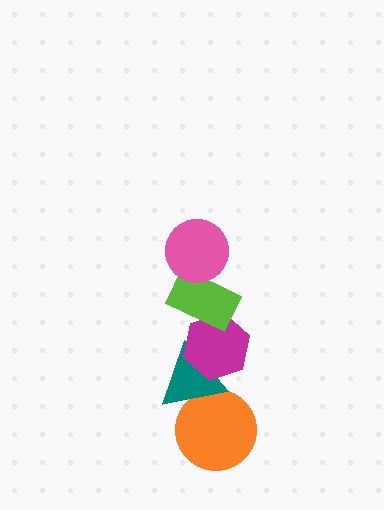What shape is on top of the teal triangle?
The magenta hexagon is on top of the teal triangle.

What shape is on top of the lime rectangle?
The pink circle is on top of the lime rectangle.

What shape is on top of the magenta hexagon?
The lime rectangle is on top of the magenta hexagon.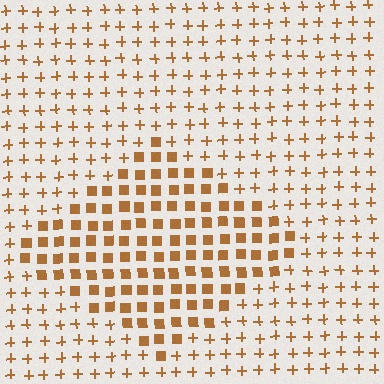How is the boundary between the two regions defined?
The boundary is defined by a change in element shape: squares inside vs. plus signs outside. All elements share the same color and spacing.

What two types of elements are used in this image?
The image uses squares inside the diamond region and plus signs outside it.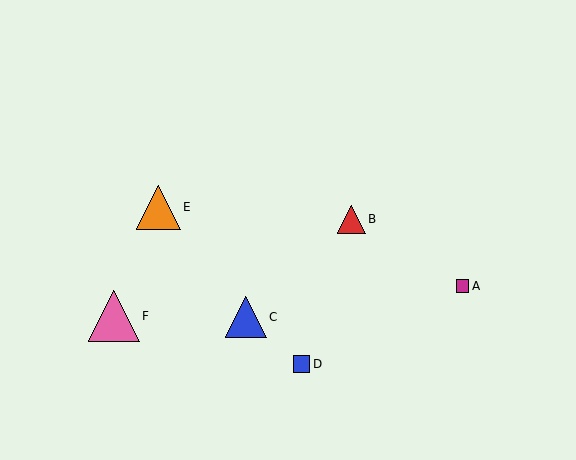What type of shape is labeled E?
Shape E is an orange triangle.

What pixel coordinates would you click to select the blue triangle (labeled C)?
Click at (246, 317) to select the blue triangle C.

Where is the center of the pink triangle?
The center of the pink triangle is at (114, 316).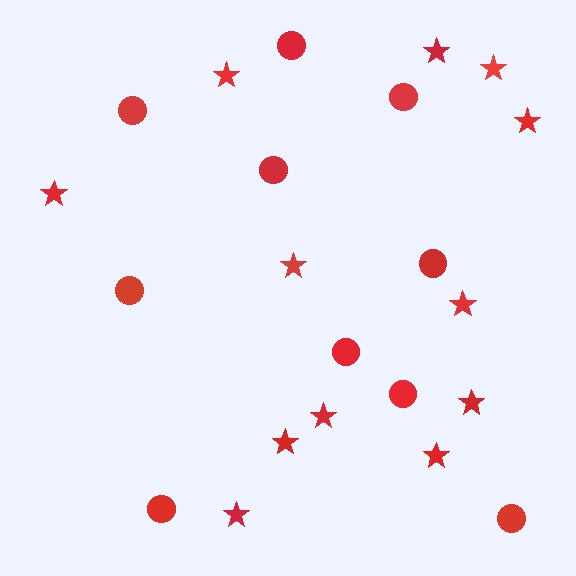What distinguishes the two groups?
There are 2 groups: one group of stars (12) and one group of circles (10).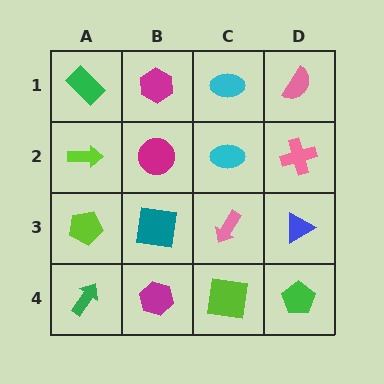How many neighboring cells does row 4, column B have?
3.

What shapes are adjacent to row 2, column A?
A green rectangle (row 1, column A), a lime pentagon (row 3, column A), a magenta circle (row 2, column B).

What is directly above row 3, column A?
A lime arrow.